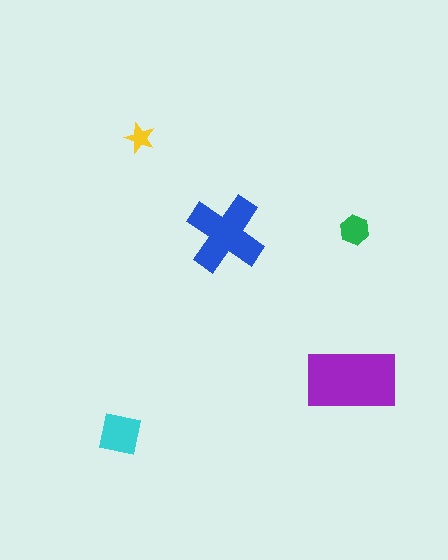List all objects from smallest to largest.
The yellow star, the green hexagon, the cyan square, the blue cross, the purple rectangle.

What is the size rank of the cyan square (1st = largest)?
3rd.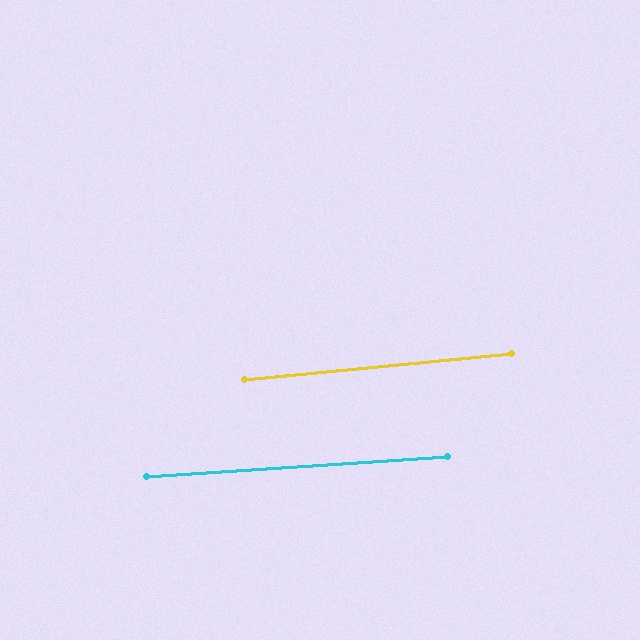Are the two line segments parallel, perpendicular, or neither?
Parallel — their directions differ by only 1.6°.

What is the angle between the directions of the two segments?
Approximately 2 degrees.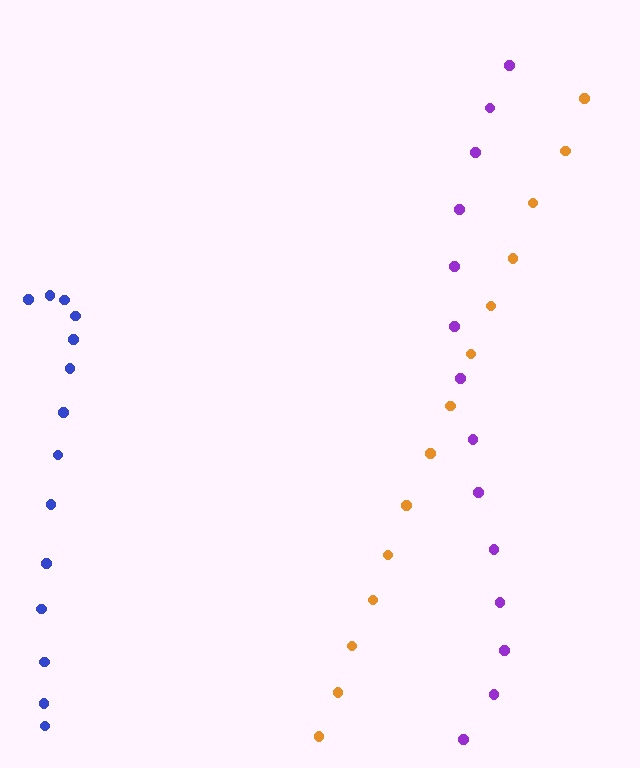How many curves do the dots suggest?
There are 3 distinct paths.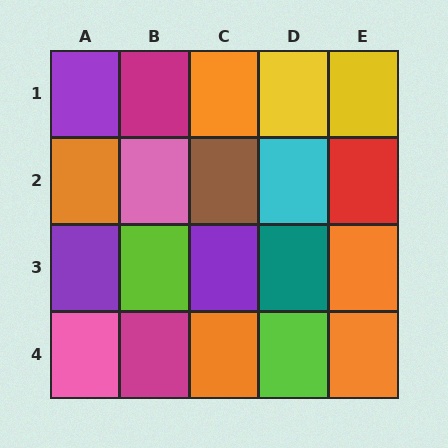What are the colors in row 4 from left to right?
Pink, magenta, orange, lime, orange.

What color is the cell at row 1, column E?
Yellow.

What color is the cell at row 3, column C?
Purple.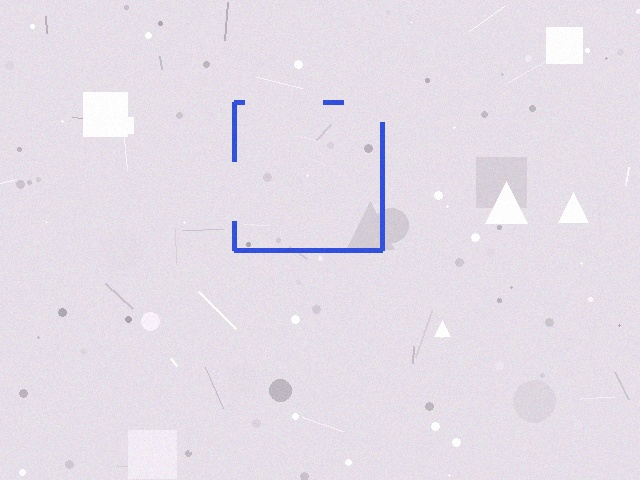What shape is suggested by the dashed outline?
The dashed outline suggests a square.